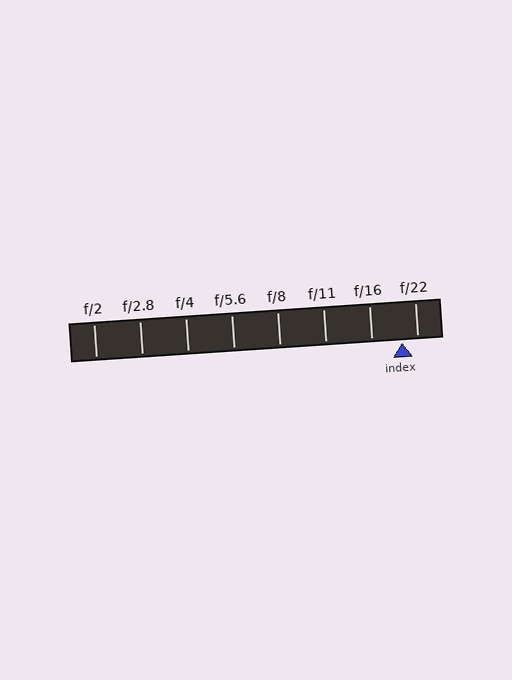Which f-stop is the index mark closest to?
The index mark is closest to f/22.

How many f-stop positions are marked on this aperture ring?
There are 8 f-stop positions marked.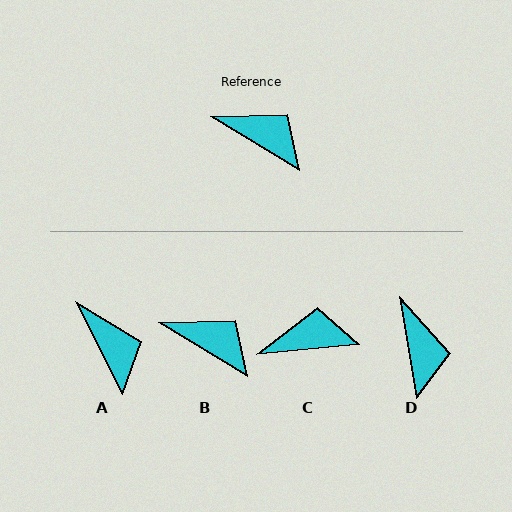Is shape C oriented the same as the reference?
No, it is off by about 37 degrees.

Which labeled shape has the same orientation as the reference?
B.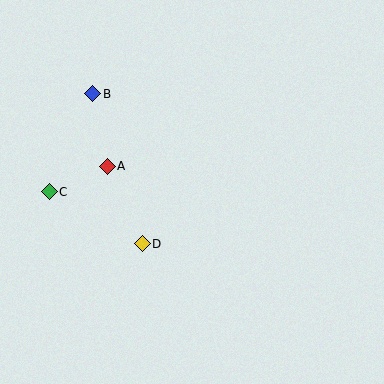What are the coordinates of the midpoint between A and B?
The midpoint between A and B is at (100, 130).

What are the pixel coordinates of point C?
Point C is at (49, 192).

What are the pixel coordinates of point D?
Point D is at (142, 244).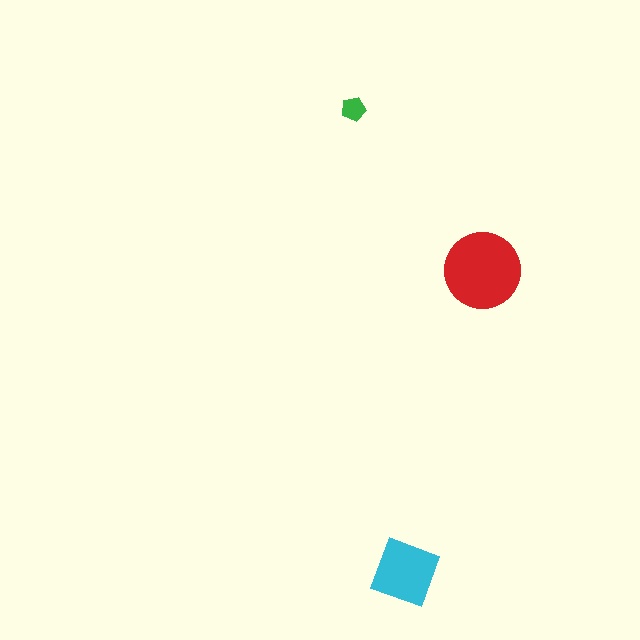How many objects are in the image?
There are 3 objects in the image.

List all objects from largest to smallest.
The red circle, the cyan square, the green pentagon.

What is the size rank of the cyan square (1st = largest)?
2nd.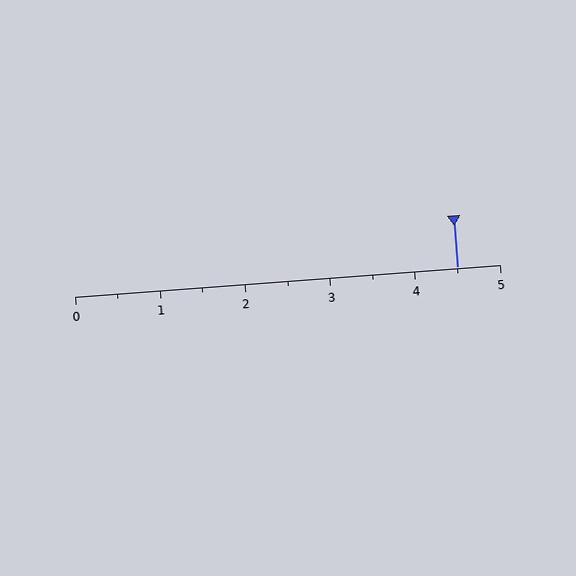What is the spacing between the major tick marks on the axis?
The major ticks are spaced 1 apart.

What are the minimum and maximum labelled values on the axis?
The axis runs from 0 to 5.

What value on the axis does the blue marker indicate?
The marker indicates approximately 4.5.